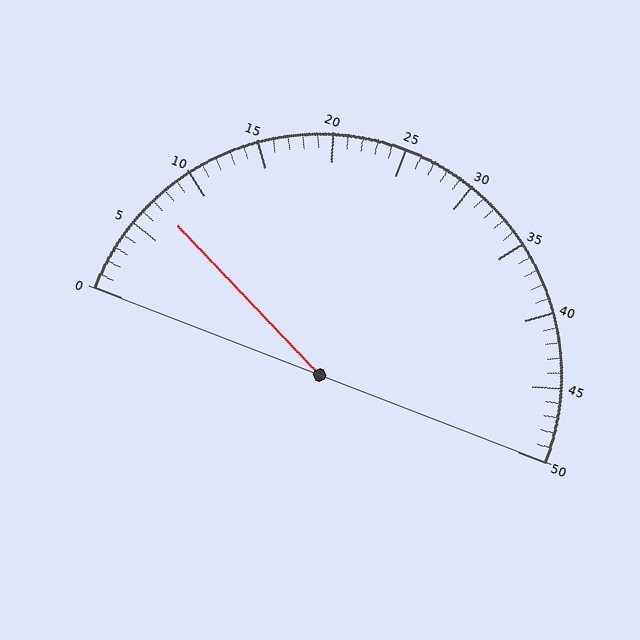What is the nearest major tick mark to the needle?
The nearest major tick mark is 5.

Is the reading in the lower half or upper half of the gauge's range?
The reading is in the lower half of the range (0 to 50).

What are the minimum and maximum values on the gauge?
The gauge ranges from 0 to 50.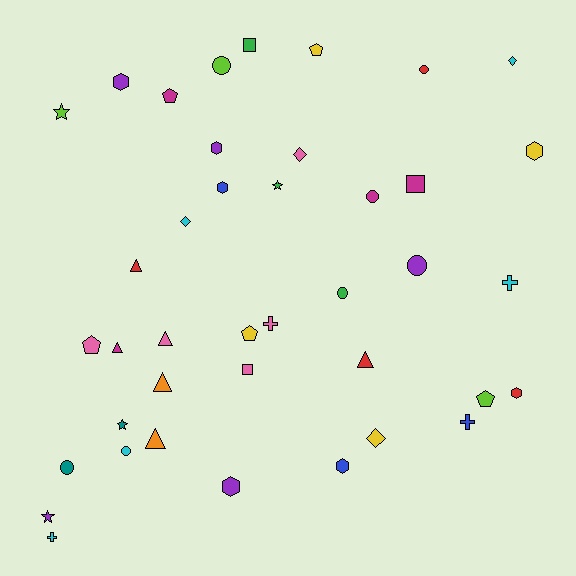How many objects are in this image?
There are 40 objects.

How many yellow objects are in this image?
There are 4 yellow objects.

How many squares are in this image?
There are 3 squares.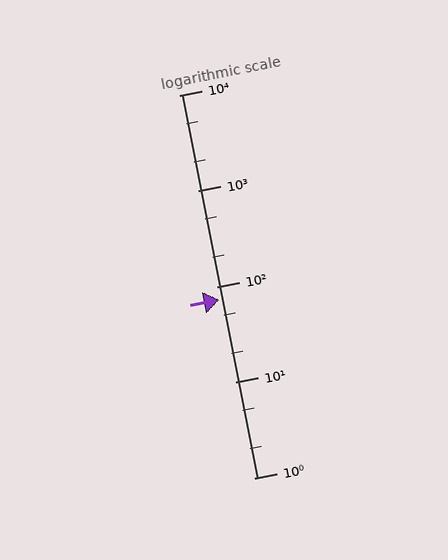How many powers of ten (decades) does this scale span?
The scale spans 4 decades, from 1 to 10000.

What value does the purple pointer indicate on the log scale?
The pointer indicates approximately 72.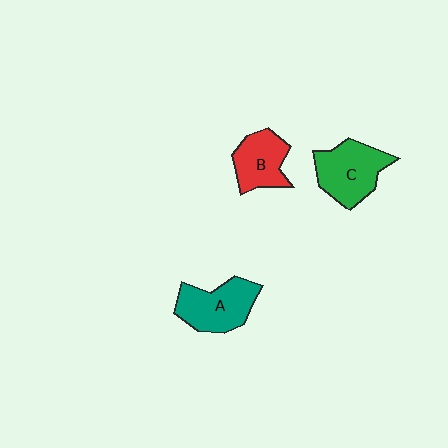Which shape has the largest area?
Shape C (green).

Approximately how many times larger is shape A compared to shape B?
Approximately 1.2 times.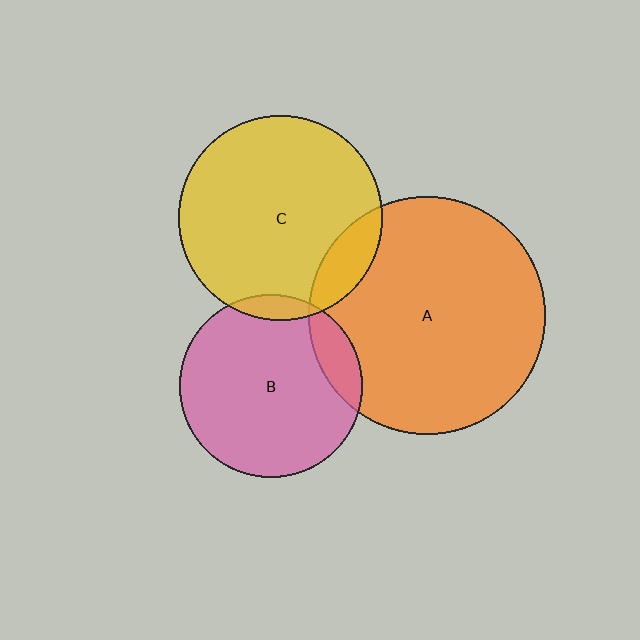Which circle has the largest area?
Circle A (orange).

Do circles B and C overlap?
Yes.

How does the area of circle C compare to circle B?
Approximately 1.2 times.